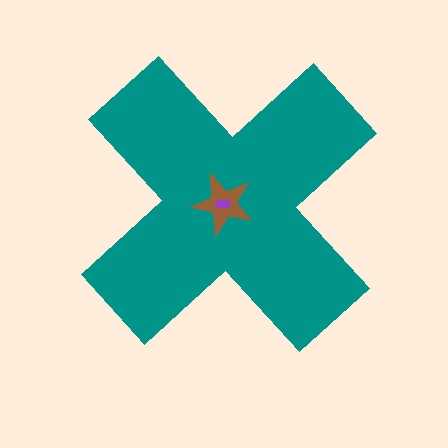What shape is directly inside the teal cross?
The brown star.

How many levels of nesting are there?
3.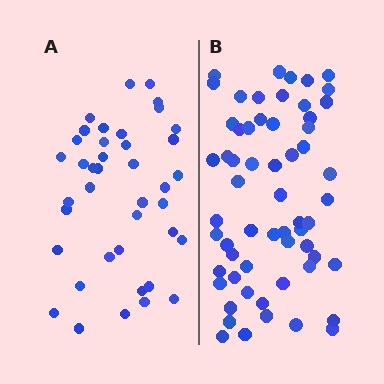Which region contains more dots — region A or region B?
Region B (the right region) has more dots.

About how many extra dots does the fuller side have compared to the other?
Region B has approximately 20 more dots than region A.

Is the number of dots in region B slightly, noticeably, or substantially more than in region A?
Region B has substantially more. The ratio is roughly 1.5 to 1.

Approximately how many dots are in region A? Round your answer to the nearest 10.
About 40 dots.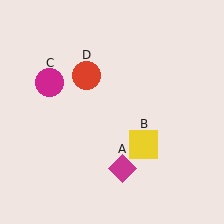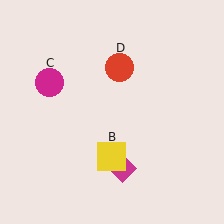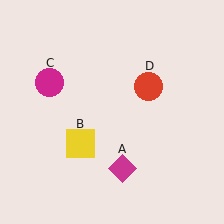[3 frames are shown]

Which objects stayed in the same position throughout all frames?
Magenta diamond (object A) and magenta circle (object C) remained stationary.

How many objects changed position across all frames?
2 objects changed position: yellow square (object B), red circle (object D).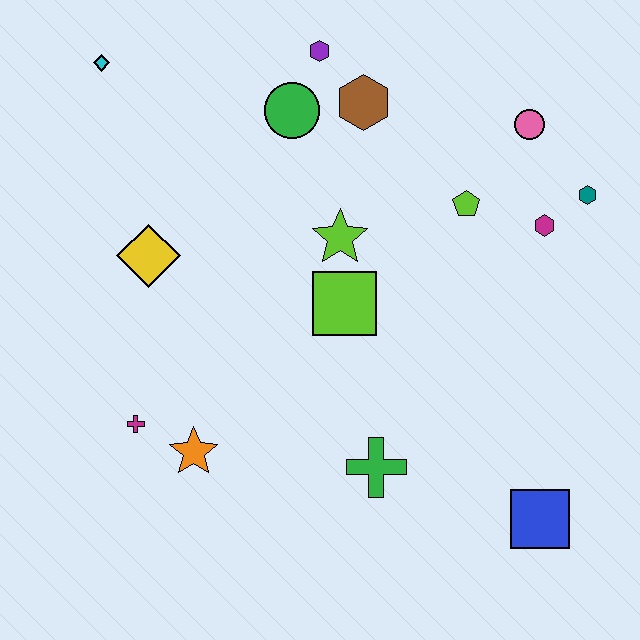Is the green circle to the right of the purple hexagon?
No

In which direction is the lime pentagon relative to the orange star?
The lime pentagon is to the right of the orange star.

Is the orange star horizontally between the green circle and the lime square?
No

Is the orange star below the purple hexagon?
Yes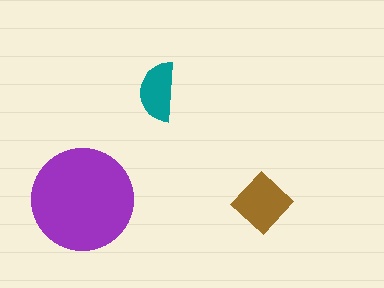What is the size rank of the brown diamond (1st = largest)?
2nd.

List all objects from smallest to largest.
The teal semicircle, the brown diamond, the purple circle.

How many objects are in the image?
There are 3 objects in the image.